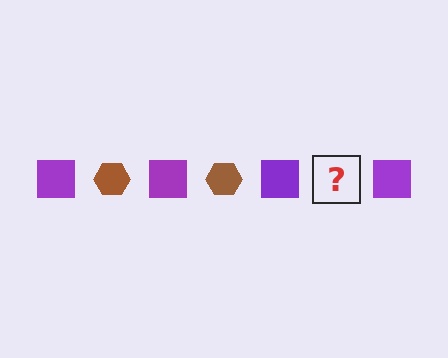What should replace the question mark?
The question mark should be replaced with a brown hexagon.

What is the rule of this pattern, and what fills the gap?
The rule is that the pattern alternates between purple square and brown hexagon. The gap should be filled with a brown hexagon.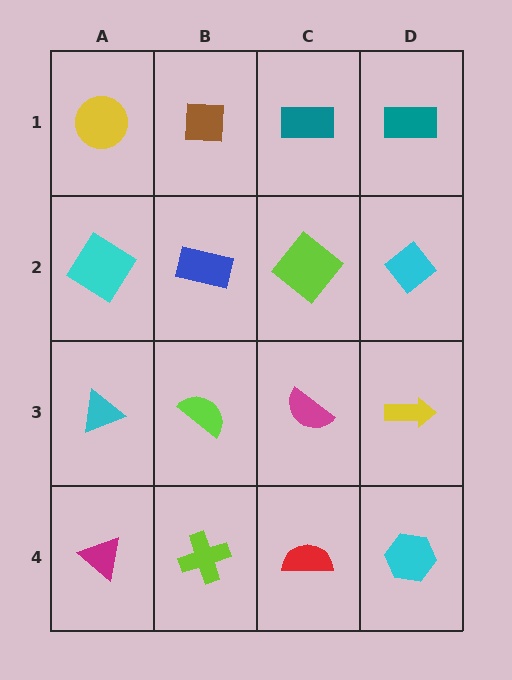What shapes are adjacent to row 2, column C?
A teal rectangle (row 1, column C), a magenta semicircle (row 3, column C), a blue rectangle (row 2, column B), a cyan diamond (row 2, column D).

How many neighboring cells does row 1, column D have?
2.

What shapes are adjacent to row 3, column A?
A cyan diamond (row 2, column A), a magenta triangle (row 4, column A), a lime semicircle (row 3, column B).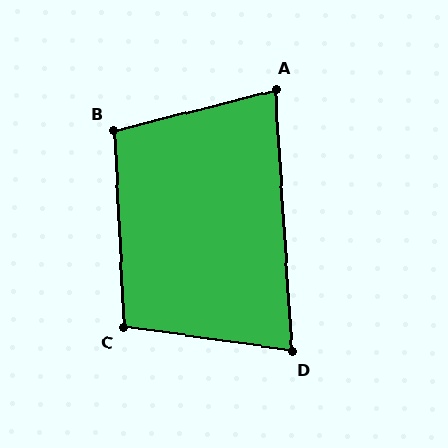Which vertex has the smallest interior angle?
D, at approximately 78 degrees.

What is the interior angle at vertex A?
Approximately 79 degrees (acute).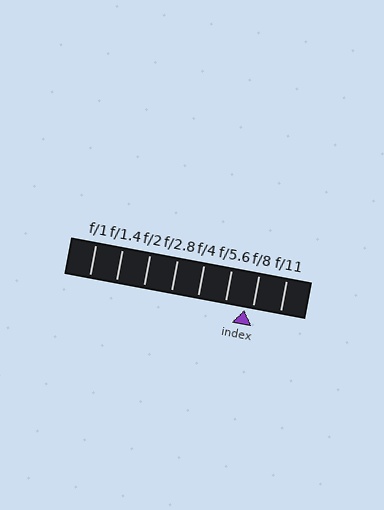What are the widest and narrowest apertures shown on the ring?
The widest aperture shown is f/1 and the narrowest is f/11.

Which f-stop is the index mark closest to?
The index mark is closest to f/8.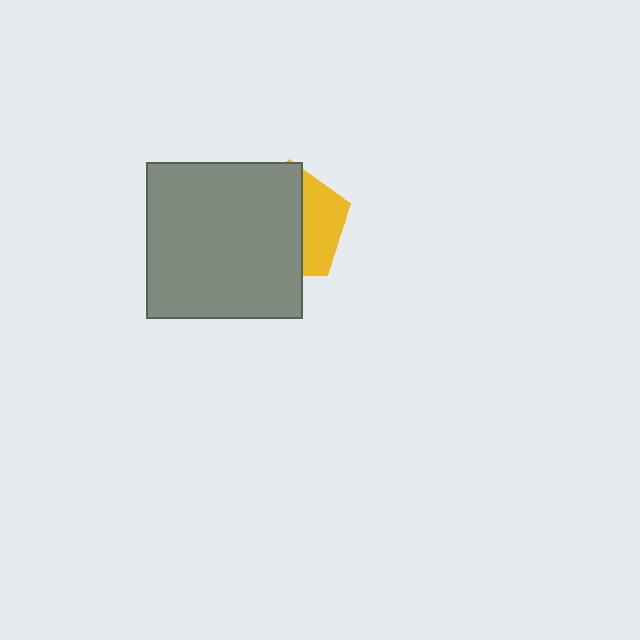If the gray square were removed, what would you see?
You would see the complete yellow pentagon.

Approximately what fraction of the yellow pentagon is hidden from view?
Roughly 66% of the yellow pentagon is hidden behind the gray square.